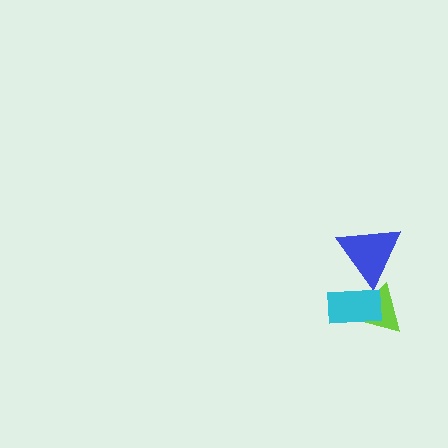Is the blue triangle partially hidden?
Yes, it is partially covered by another shape.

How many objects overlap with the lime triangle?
2 objects overlap with the lime triangle.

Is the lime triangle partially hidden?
Yes, it is partially covered by another shape.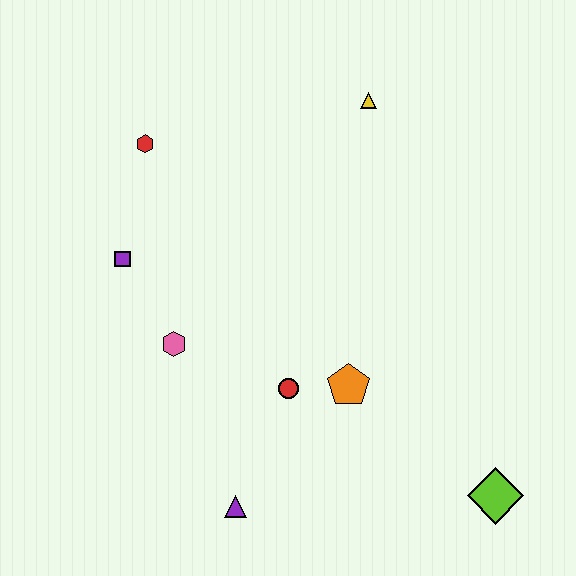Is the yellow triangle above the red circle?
Yes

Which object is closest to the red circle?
The orange pentagon is closest to the red circle.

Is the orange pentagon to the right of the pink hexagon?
Yes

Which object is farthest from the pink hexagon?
The lime diamond is farthest from the pink hexagon.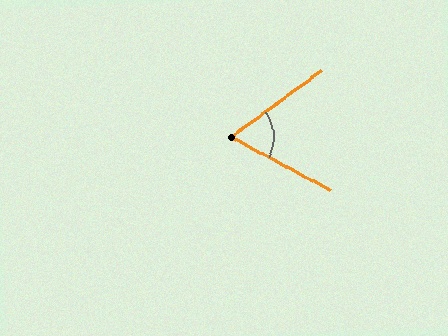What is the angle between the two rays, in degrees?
Approximately 65 degrees.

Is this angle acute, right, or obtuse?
It is acute.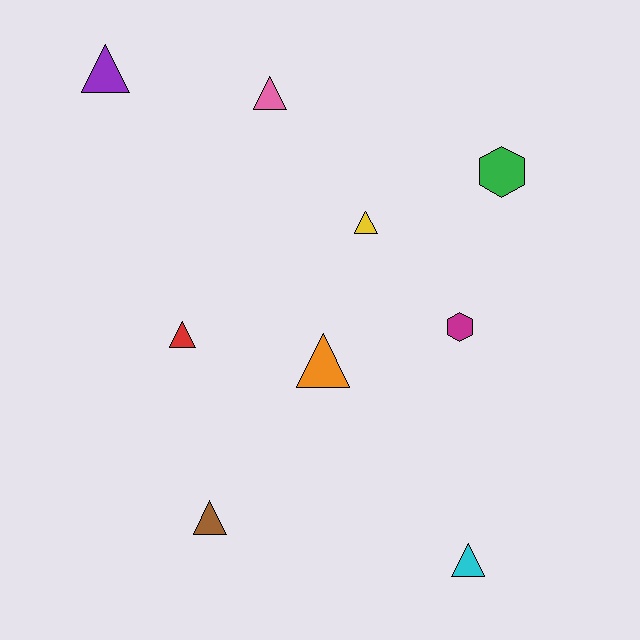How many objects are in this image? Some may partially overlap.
There are 9 objects.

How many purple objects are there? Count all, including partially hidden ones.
There is 1 purple object.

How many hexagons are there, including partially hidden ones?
There are 2 hexagons.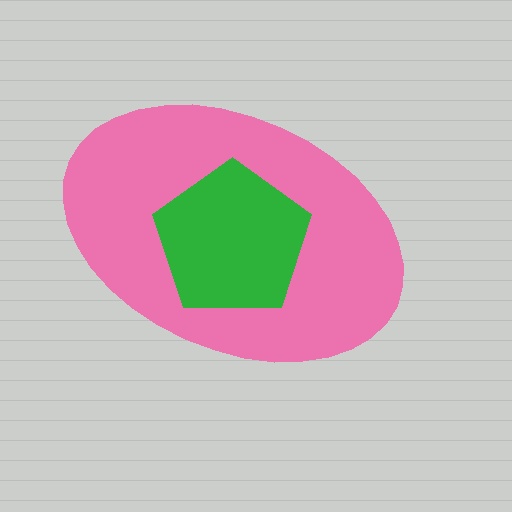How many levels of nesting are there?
2.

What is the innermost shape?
The green pentagon.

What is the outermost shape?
The pink ellipse.